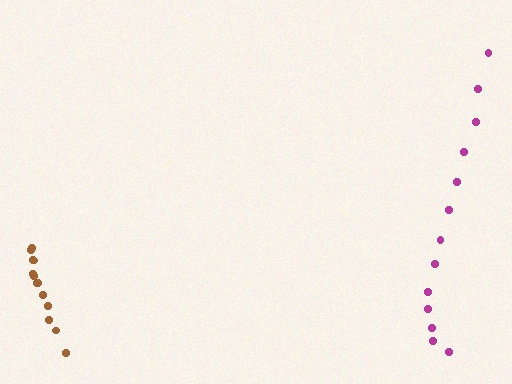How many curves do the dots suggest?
There are 2 distinct paths.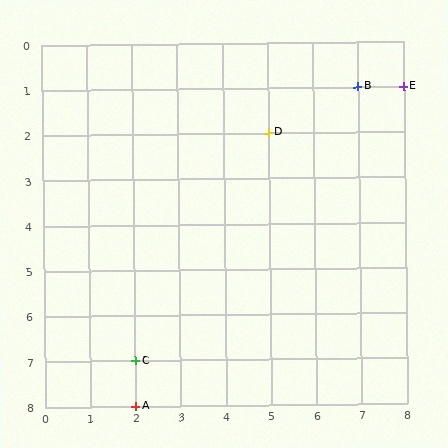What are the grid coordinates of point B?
Point B is at grid coordinates (7, 1).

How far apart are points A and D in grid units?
Points A and D are 3 columns and 6 rows apart (about 6.7 grid units diagonally).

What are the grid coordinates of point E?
Point E is at grid coordinates (8, 1).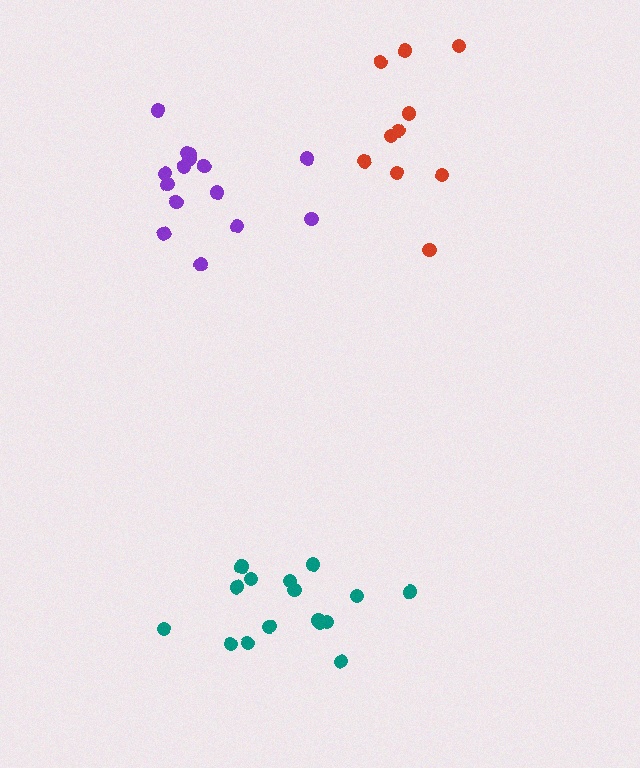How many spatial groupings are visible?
There are 3 spatial groupings.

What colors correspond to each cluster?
The clusters are colored: teal, red, purple.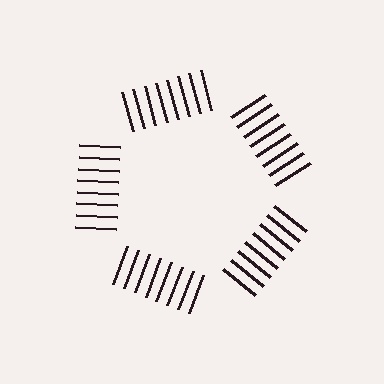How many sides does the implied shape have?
5 sides — the line-ends trace a pentagon.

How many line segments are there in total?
40 — 8 along each of the 5 edges.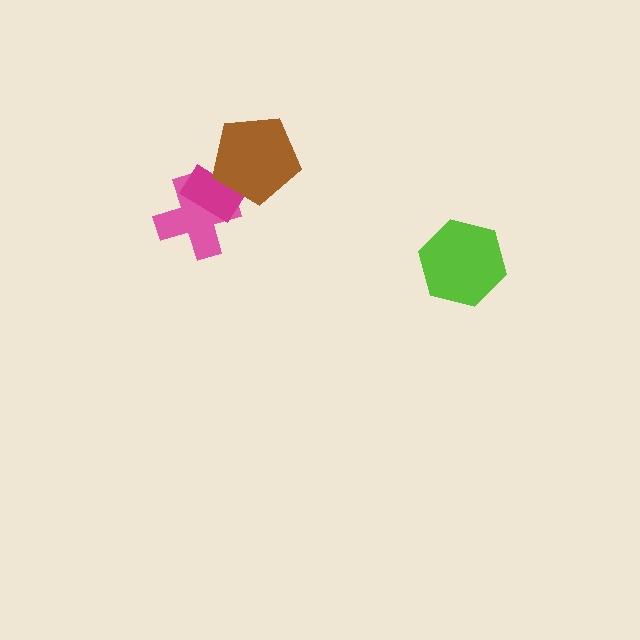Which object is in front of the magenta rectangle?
The brown pentagon is in front of the magenta rectangle.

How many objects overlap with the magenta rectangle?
2 objects overlap with the magenta rectangle.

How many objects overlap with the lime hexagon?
0 objects overlap with the lime hexagon.